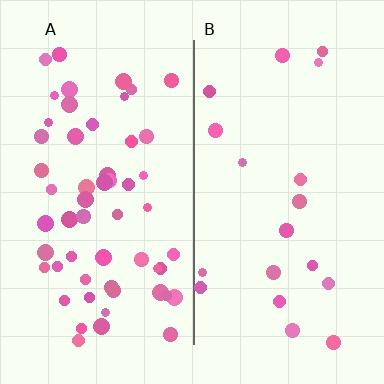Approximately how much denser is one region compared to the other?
Approximately 2.9× — region A over region B.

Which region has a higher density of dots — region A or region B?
A (the left).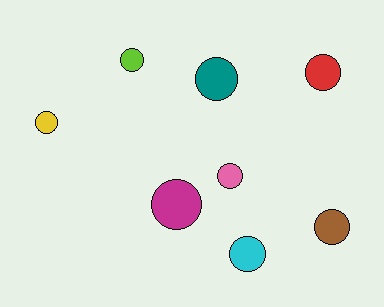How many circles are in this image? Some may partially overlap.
There are 8 circles.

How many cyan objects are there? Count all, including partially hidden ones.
There is 1 cyan object.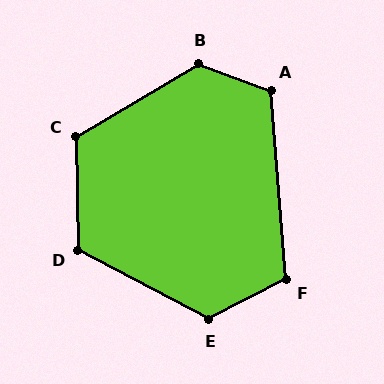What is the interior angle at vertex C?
Approximately 120 degrees (obtuse).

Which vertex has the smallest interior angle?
F, at approximately 113 degrees.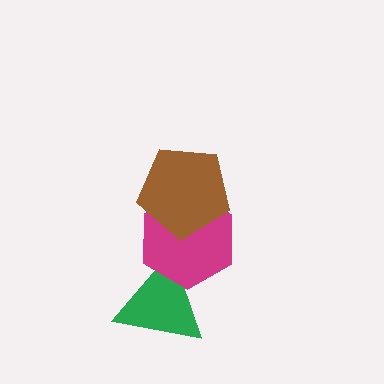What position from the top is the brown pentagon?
The brown pentagon is 1st from the top.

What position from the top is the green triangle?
The green triangle is 3rd from the top.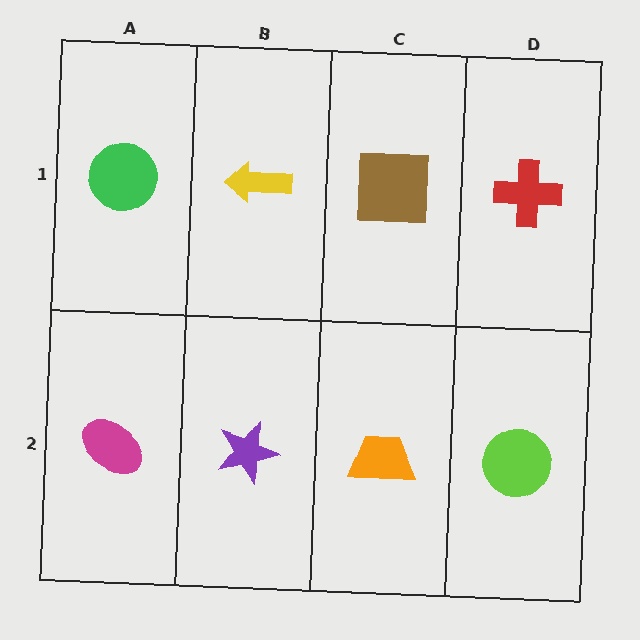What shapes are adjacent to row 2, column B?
A yellow arrow (row 1, column B), a magenta ellipse (row 2, column A), an orange trapezoid (row 2, column C).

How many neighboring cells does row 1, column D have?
2.